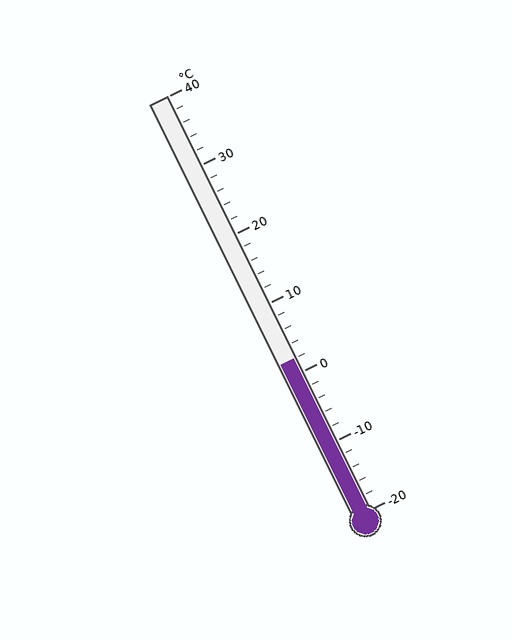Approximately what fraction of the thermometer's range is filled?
The thermometer is filled to approximately 35% of its range.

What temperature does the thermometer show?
The thermometer shows approximately 2°C.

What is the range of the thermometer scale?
The thermometer scale ranges from -20°C to 40°C.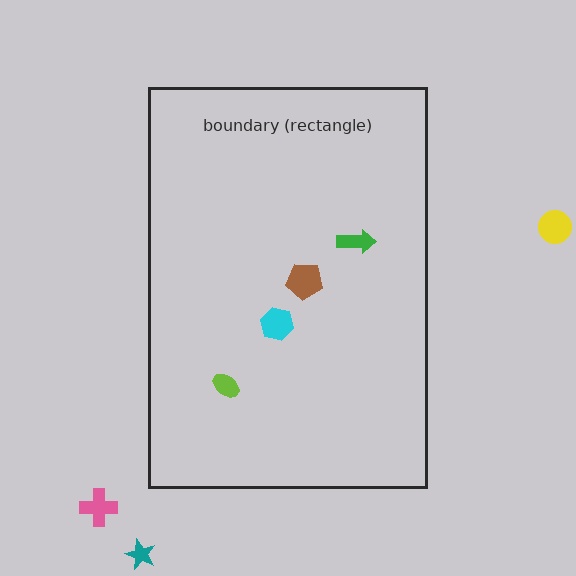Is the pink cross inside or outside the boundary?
Outside.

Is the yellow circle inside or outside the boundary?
Outside.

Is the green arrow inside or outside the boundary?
Inside.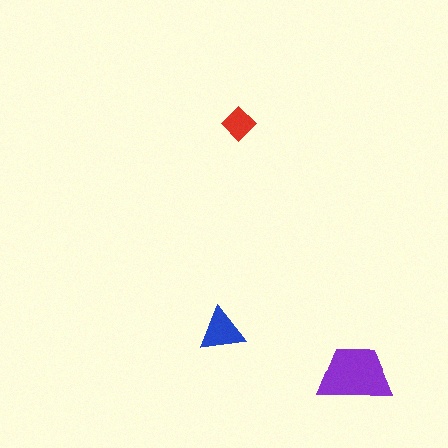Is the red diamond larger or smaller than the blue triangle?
Smaller.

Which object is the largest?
The purple trapezoid.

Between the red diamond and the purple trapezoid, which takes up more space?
The purple trapezoid.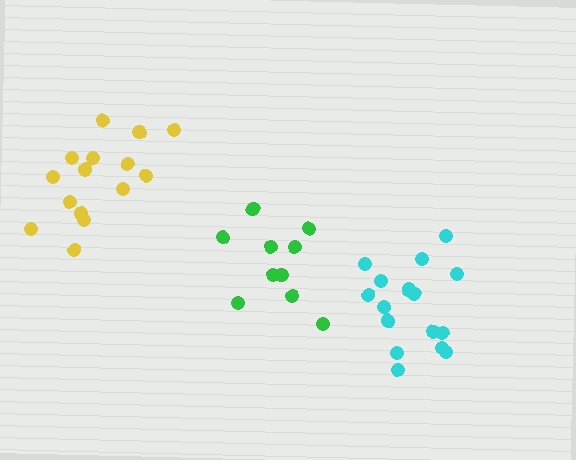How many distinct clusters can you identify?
There are 3 distinct clusters.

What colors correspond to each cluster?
The clusters are colored: yellow, cyan, green.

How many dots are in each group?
Group 1: 15 dots, Group 2: 16 dots, Group 3: 10 dots (41 total).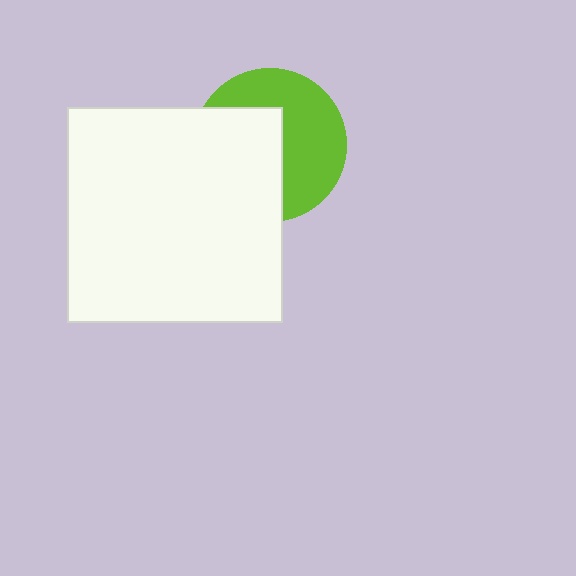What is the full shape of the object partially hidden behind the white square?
The partially hidden object is a lime circle.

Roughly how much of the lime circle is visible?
About half of it is visible (roughly 52%).